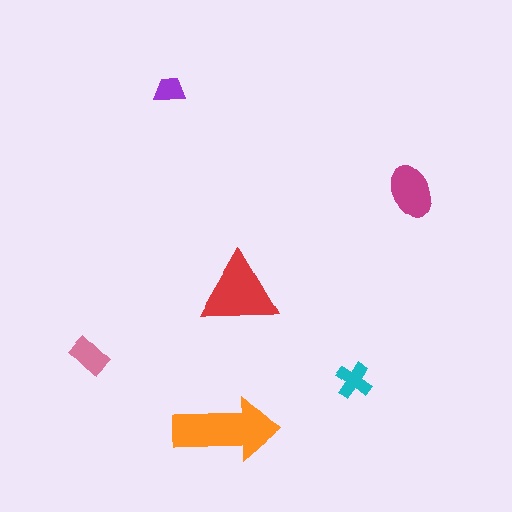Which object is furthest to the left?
The pink rectangle is leftmost.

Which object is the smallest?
The purple trapezoid.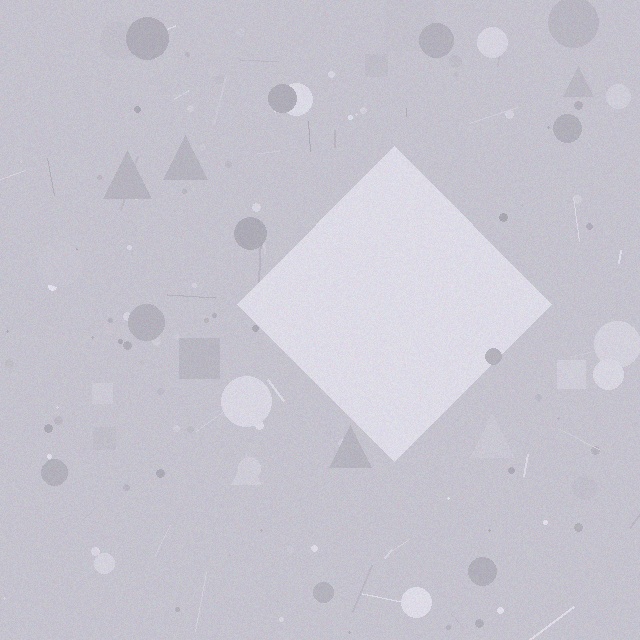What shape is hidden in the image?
A diamond is hidden in the image.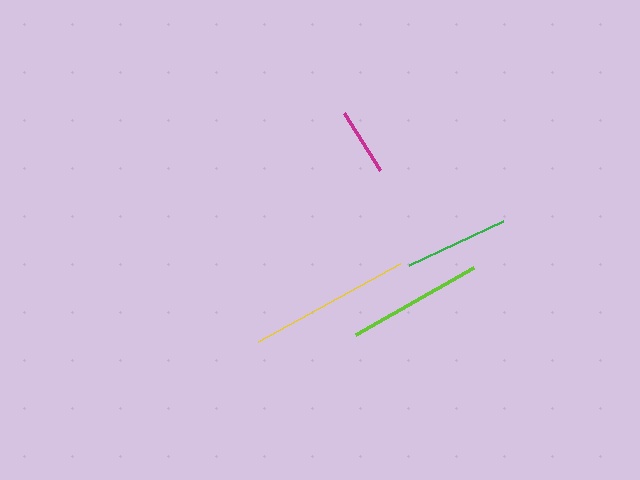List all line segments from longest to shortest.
From longest to shortest: yellow, lime, green, magenta.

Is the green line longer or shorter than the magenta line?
The green line is longer than the magenta line.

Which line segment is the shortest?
The magenta line is the shortest at approximately 67 pixels.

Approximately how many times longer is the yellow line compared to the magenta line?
The yellow line is approximately 2.4 times the length of the magenta line.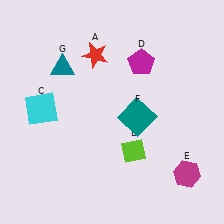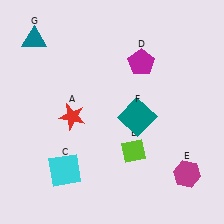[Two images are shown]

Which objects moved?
The objects that moved are: the red star (A), the cyan square (C), the teal triangle (G).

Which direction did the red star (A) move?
The red star (A) moved down.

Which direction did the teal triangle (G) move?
The teal triangle (G) moved left.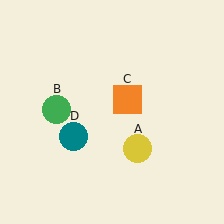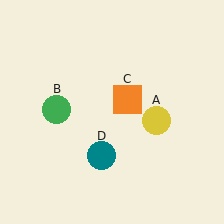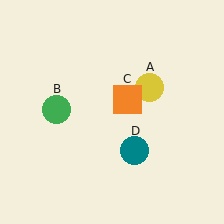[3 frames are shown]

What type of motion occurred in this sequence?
The yellow circle (object A), teal circle (object D) rotated counterclockwise around the center of the scene.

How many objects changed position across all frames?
2 objects changed position: yellow circle (object A), teal circle (object D).